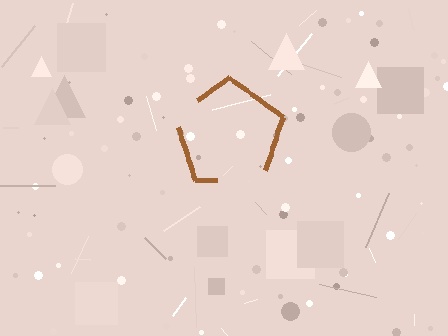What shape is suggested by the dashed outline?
The dashed outline suggests a pentagon.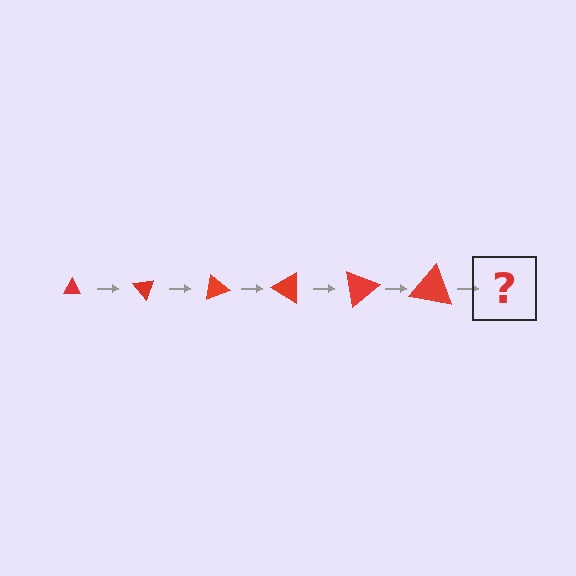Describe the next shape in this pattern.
It should be a triangle, larger than the previous one and rotated 300 degrees from the start.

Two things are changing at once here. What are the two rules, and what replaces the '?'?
The two rules are that the triangle grows larger each step and it rotates 50 degrees each step. The '?' should be a triangle, larger than the previous one and rotated 300 degrees from the start.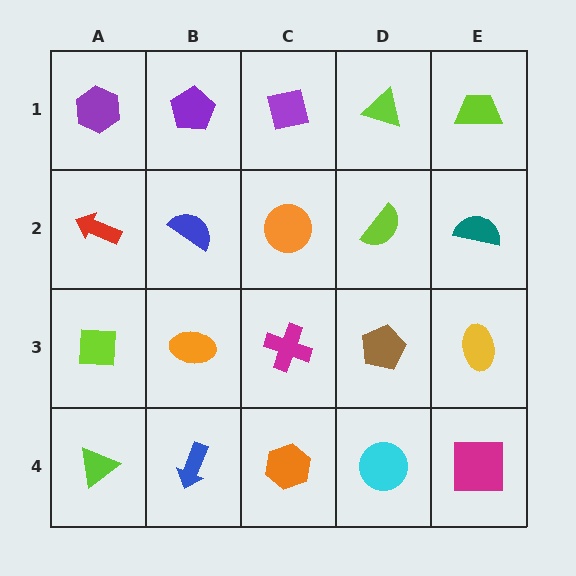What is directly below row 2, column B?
An orange ellipse.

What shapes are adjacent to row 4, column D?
A brown pentagon (row 3, column D), an orange hexagon (row 4, column C), a magenta square (row 4, column E).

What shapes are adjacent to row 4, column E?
A yellow ellipse (row 3, column E), a cyan circle (row 4, column D).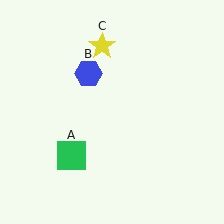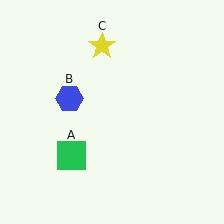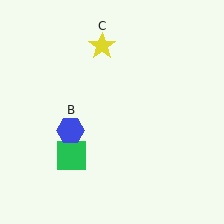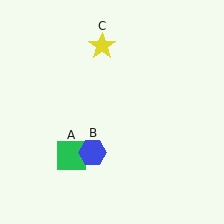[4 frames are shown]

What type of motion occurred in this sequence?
The blue hexagon (object B) rotated counterclockwise around the center of the scene.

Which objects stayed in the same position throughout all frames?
Green square (object A) and yellow star (object C) remained stationary.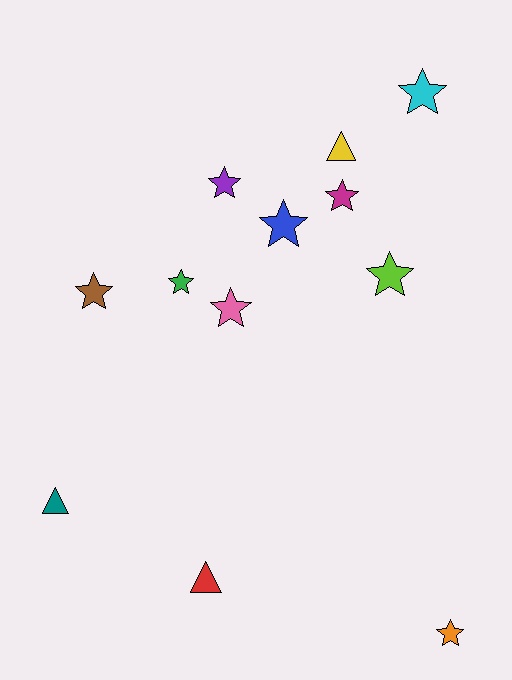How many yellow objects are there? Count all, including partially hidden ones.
There is 1 yellow object.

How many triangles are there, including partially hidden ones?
There are 3 triangles.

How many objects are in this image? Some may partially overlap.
There are 12 objects.